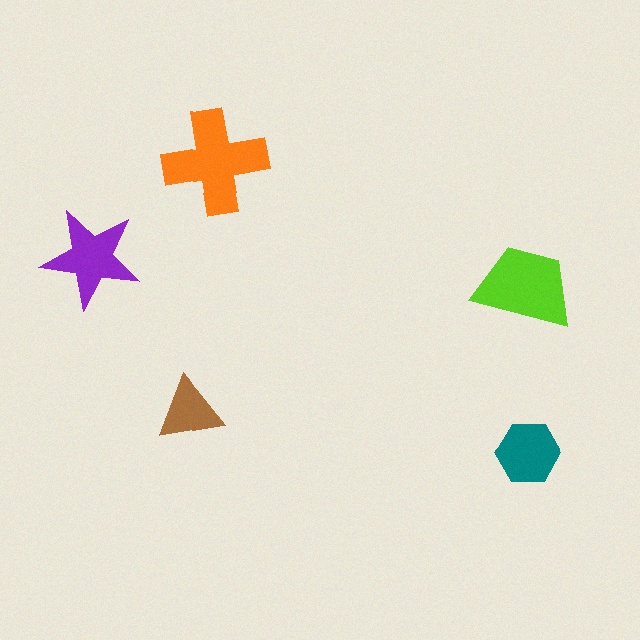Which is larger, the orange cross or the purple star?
The orange cross.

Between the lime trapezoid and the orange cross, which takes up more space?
The orange cross.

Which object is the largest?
The orange cross.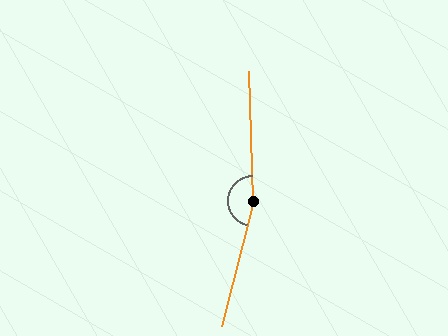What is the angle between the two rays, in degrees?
Approximately 164 degrees.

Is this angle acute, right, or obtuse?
It is obtuse.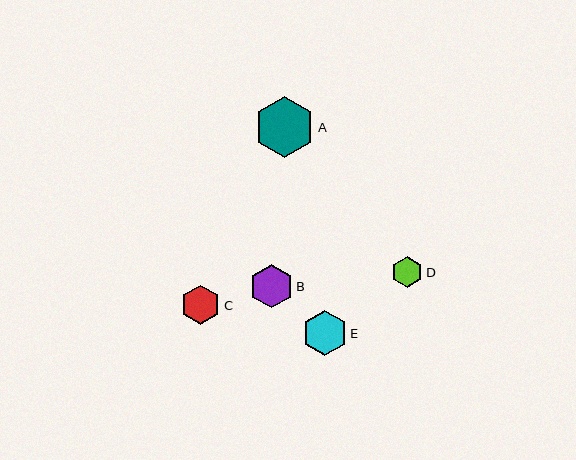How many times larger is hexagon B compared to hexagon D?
Hexagon B is approximately 1.4 times the size of hexagon D.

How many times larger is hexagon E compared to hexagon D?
Hexagon E is approximately 1.4 times the size of hexagon D.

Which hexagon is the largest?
Hexagon A is the largest with a size of approximately 61 pixels.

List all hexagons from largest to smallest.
From largest to smallest: A, E, B, C, D.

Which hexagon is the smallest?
Hexagon D is the smallest with a size of approximately 31 pixels.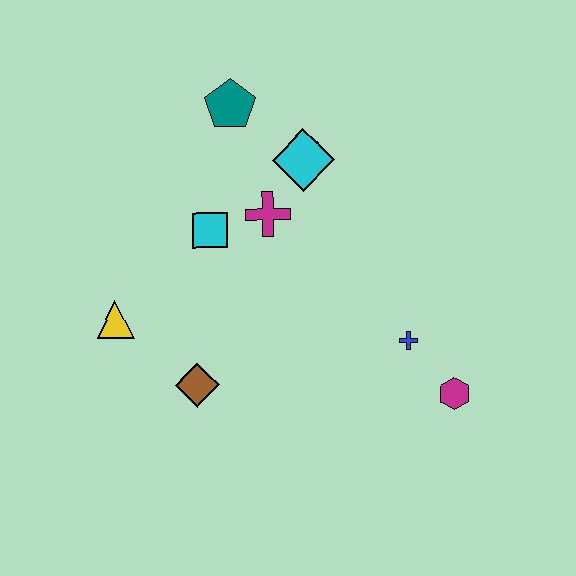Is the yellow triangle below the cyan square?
Yes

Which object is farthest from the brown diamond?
The teal pentagon is farthest from the brown diamond.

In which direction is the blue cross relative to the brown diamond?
The blue cross is to the right of the brown diamond.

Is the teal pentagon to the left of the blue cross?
Yes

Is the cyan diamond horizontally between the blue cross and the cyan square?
Yes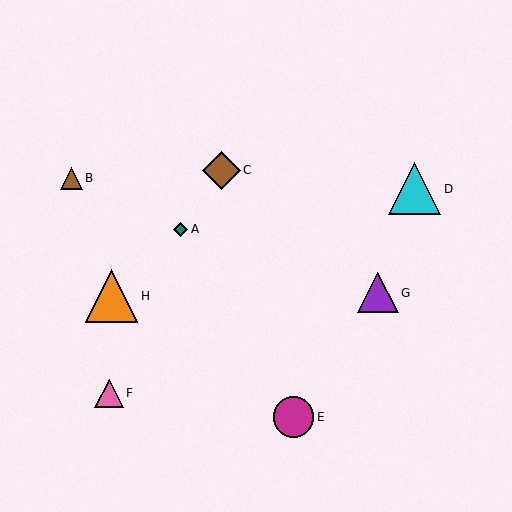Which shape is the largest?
The cyan triangle (labeled D) is the largest.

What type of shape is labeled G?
Shape G is a purple triangle.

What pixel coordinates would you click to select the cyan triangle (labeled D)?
Click at (414, 189) to select the cyan triangle D.